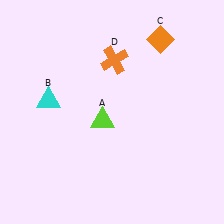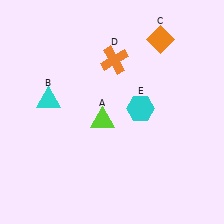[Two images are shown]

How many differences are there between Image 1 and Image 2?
There is 1 difference between the two images.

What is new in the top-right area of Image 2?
A cyan hexagon (E) was added in the top-right area of Image 2.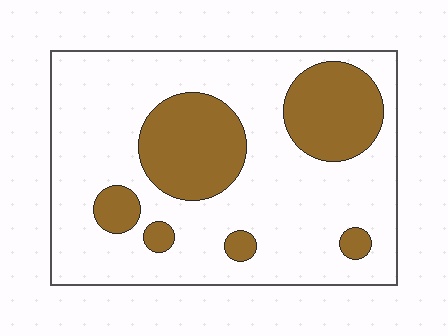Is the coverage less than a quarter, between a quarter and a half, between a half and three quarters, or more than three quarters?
Between a quarter and a half.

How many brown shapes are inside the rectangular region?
6.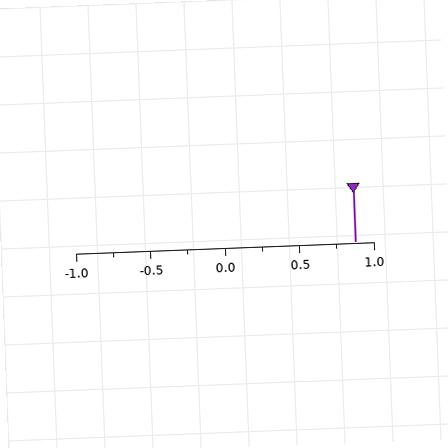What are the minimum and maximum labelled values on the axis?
The axis runs from -1.0 to 1.0.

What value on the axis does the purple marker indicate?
The marker indicates approximately 0.88.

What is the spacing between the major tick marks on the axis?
The major ticks are spaced 0.5 apart.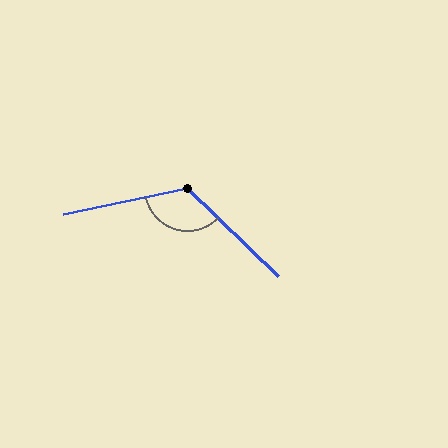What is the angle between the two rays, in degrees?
Approximately 124 degrees.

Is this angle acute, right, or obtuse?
It is obtuse.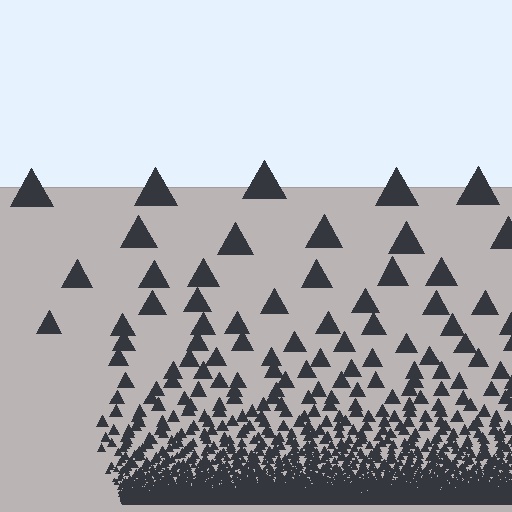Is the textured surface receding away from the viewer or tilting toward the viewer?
The surface appears to tilt toward the viewer. Texture elements get larger and sparser toward the top.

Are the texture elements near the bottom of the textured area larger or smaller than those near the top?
Smaller. The gradient is inverted — elements near the bottom are smaller and denser.